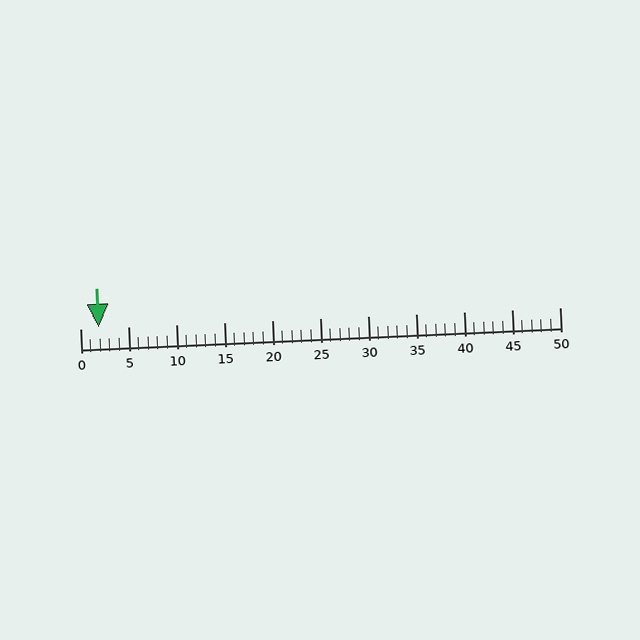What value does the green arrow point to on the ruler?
The green arrow points to approximately 2.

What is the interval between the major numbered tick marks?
The major tick marks are spaced 5 units apart.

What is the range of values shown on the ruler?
The ruler shows values from 0 to 50.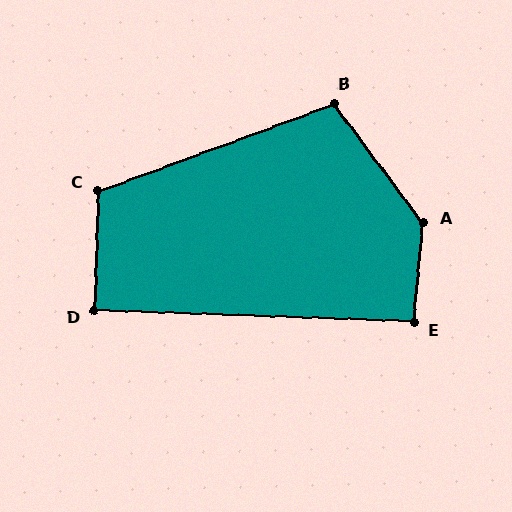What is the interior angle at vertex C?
Approximately 112 degrees (obtuse).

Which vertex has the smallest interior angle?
D, at approximately 90 degrees.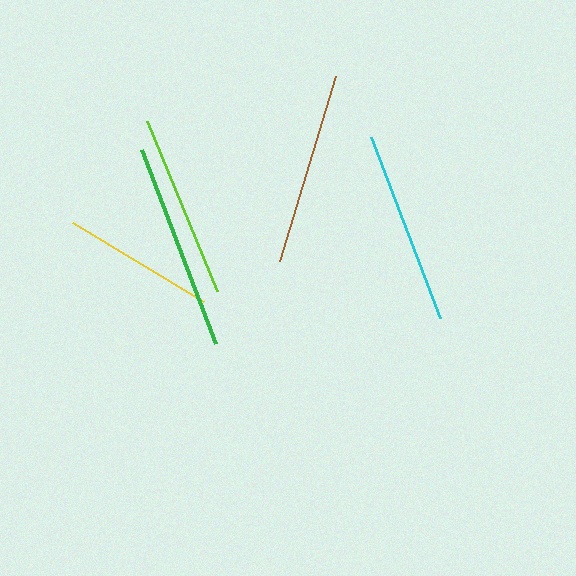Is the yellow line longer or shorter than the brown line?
The brown line is longer than the yellow line.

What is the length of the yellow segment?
The yellow segment is approximately 153 pixels long.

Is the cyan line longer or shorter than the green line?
The green line is longer than the cyan line.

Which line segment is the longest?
The green line is the longest at approximately 208 pixels.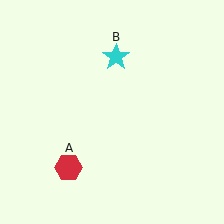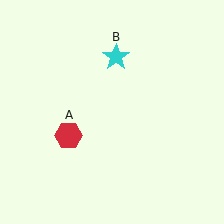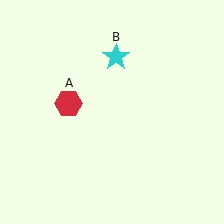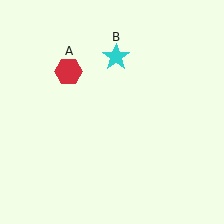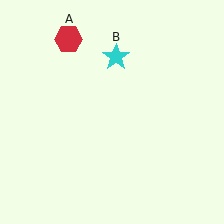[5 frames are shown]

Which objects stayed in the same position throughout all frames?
Cyan star (object B) remained stationary.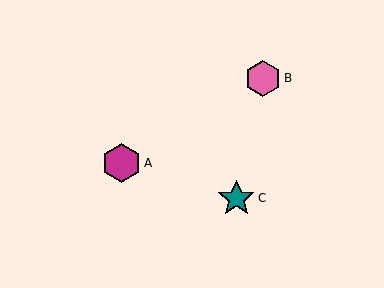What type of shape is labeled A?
Shape A is a magenta hexagon.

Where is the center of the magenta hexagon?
The center of the magenta hexagon is at (121, 163).